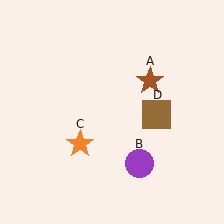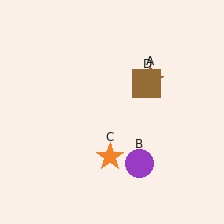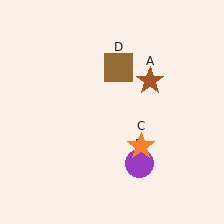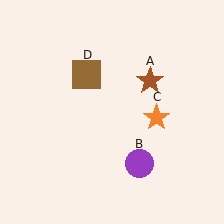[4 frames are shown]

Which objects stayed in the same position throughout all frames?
Brown star (object A) and purple circle (object B) remained stationary.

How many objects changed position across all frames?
2 objects changed position: orange star (object C), brown square (object D).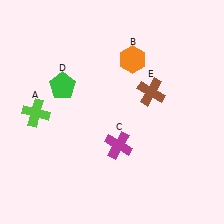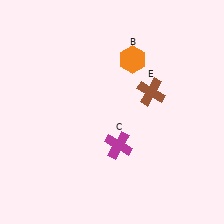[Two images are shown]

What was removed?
The lime cross (A), the green pentagon (D) were removed in Image 2.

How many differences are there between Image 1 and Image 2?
There are 2 differences between the two images.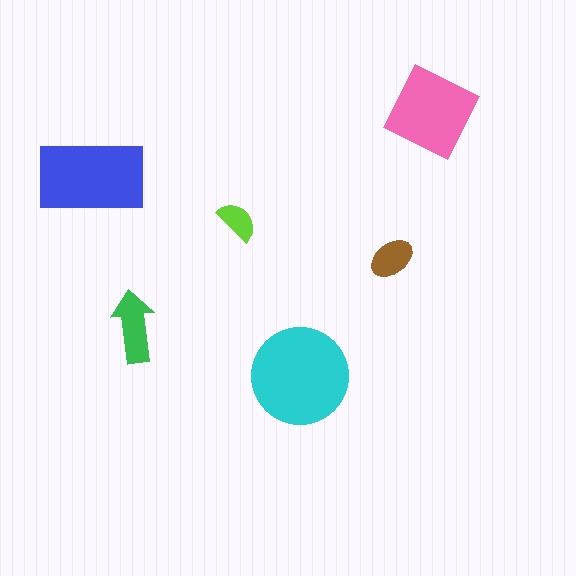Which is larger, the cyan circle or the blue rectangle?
The cyan circle.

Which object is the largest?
The cyan circle.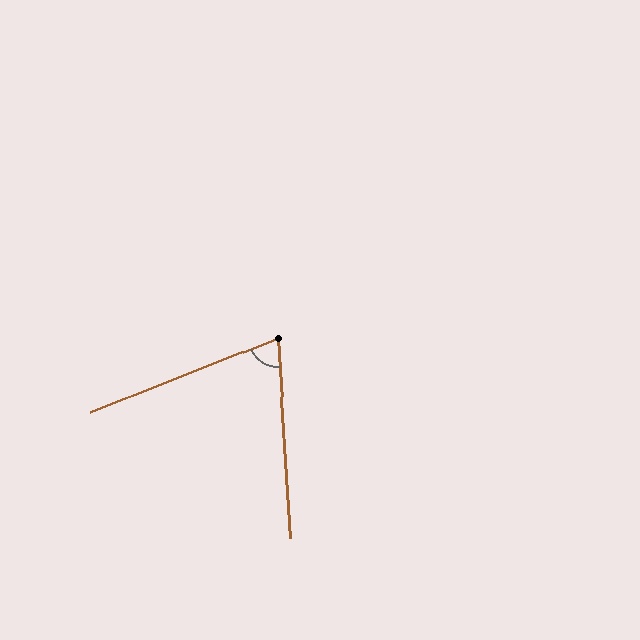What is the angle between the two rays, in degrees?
Approximately 72 degrees.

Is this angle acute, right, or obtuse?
It is acute.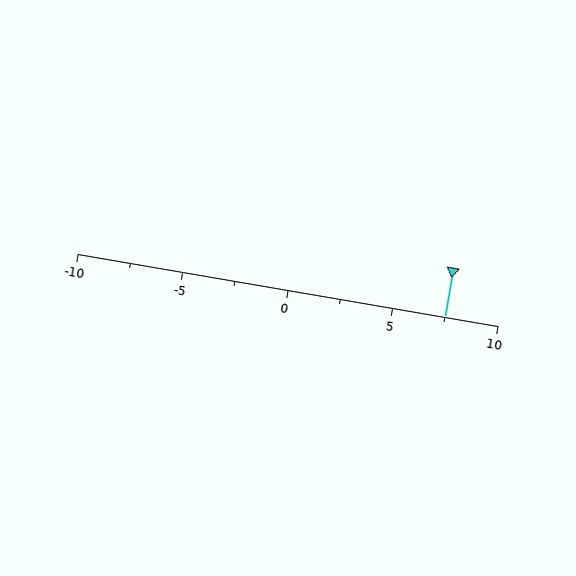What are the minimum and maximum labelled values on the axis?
The axis runs from -10 to 10.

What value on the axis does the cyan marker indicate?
The marker indicates approximately 7.5.